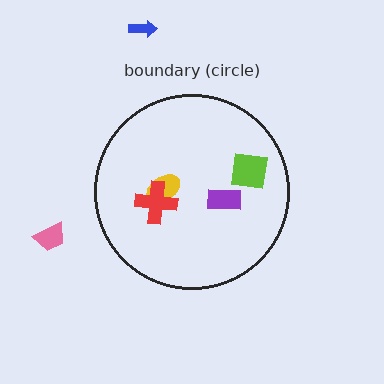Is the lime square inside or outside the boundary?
Inside.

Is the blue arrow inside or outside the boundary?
Outside.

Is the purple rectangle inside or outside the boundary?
Inside.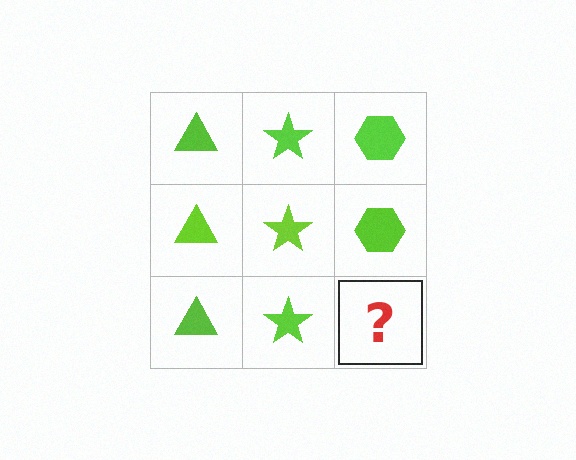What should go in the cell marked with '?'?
The missing cell should contain a lime hexagon.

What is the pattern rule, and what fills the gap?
The rule is that each column has a consistent shape. The gap should be filled with a lime hexagon.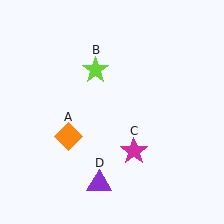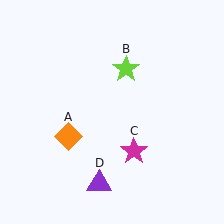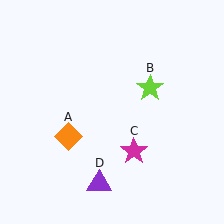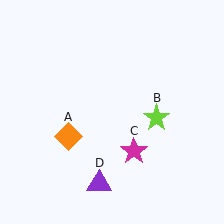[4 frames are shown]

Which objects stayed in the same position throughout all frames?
Orange diamond (object A) and magenta star (object C) and purple triangle (object D) remained stationary.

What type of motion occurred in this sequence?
The lime star (object B) rotated clockwise around the center of the scene.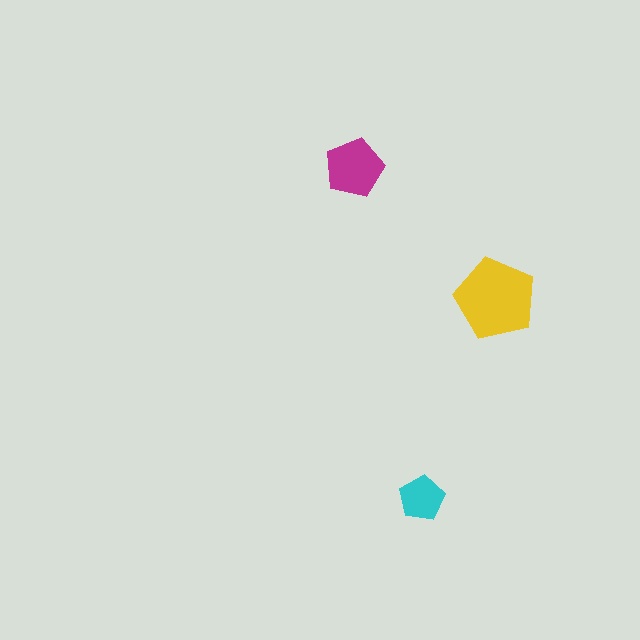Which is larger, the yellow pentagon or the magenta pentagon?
The yellow one.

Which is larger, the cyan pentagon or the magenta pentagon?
The magenta one.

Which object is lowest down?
The cyan pentagon is bottommost.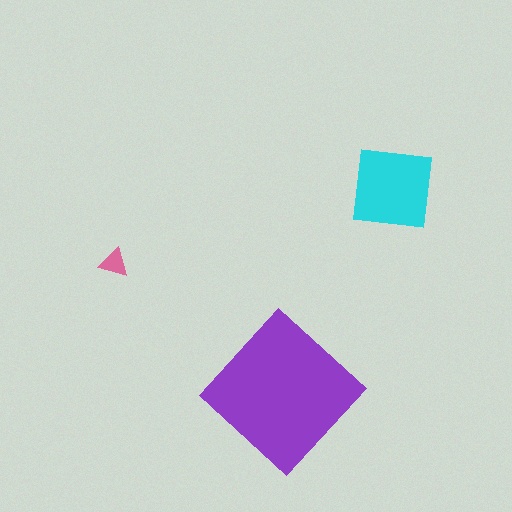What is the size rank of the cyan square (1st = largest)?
2nd.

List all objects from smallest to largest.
The pink triangle, the cyan square, the purple diamond.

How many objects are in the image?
There are 3 objects in the image.